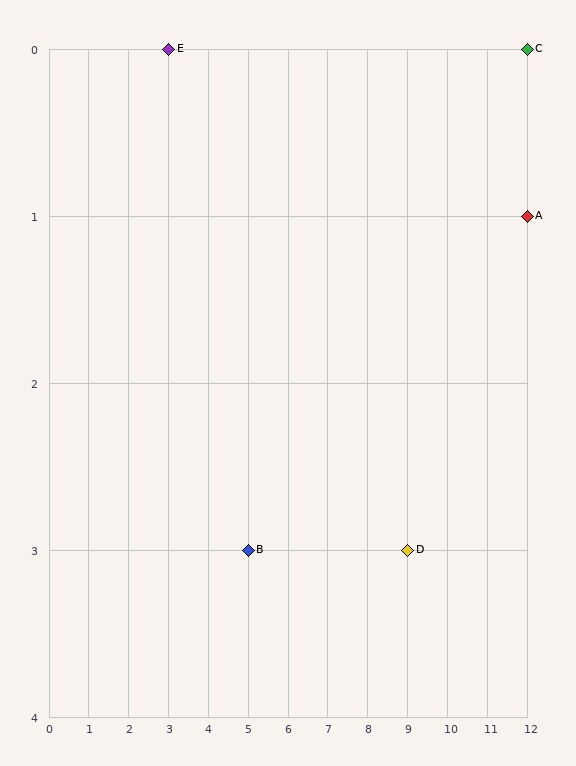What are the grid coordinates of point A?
Point A is at grid coordinates (12, 1).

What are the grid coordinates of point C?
Point C is at grid coordinates (12, 0).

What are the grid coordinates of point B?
Point B is at grid coordinates (5, 3).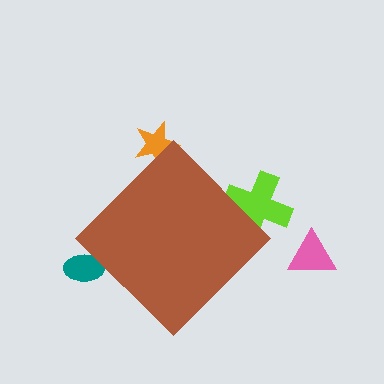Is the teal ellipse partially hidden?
Yes, the teal ellipse is partially hidden behind the brown diamond.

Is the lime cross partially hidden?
Yes, the lime cross is partially hidden behind the brown diamond.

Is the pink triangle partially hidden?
No, the pink triangle is fully visible.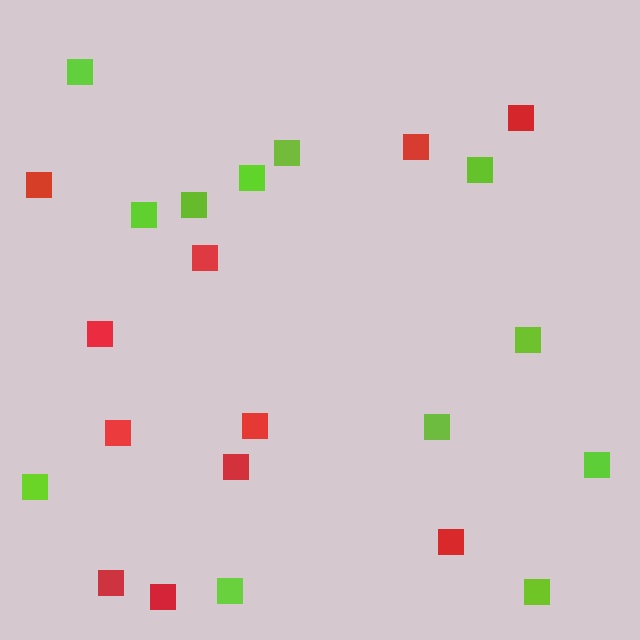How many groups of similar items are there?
There are 2 groups: one group of red squares (11) and one group of lime squares (12).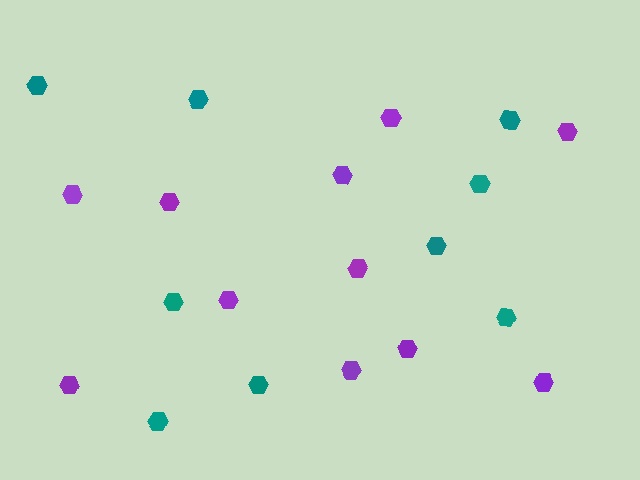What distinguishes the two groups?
There are 2 groups: one group of purple hexagons (11) and one group of teal hexagons (9).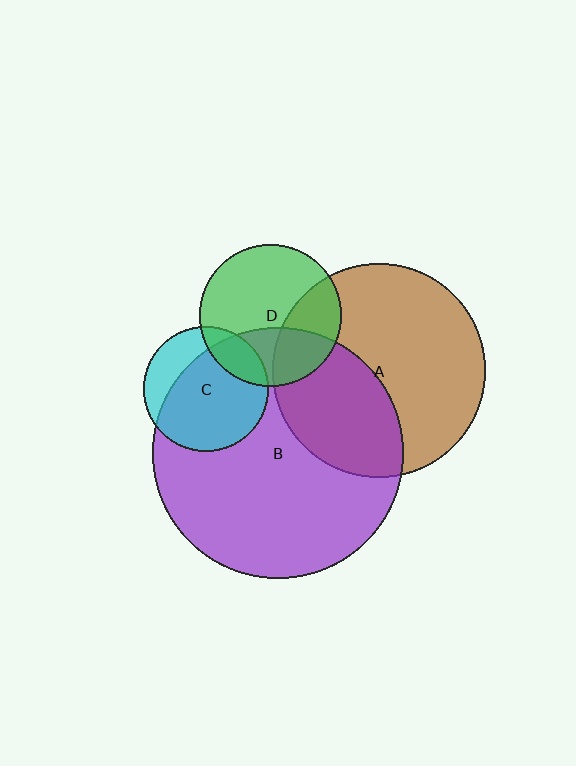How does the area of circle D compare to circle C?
Approximately 1.3 times.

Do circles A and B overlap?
Yes.